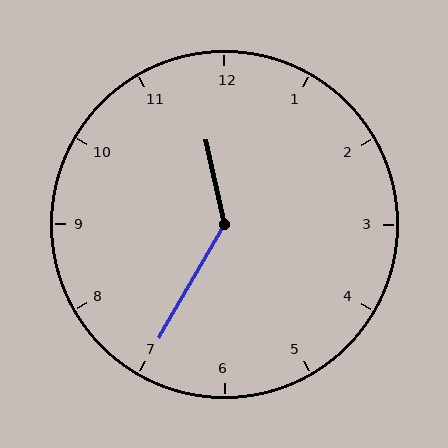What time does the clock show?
11:35.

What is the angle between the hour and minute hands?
Approximately 138 degrees.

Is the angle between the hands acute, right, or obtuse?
It is obtuse.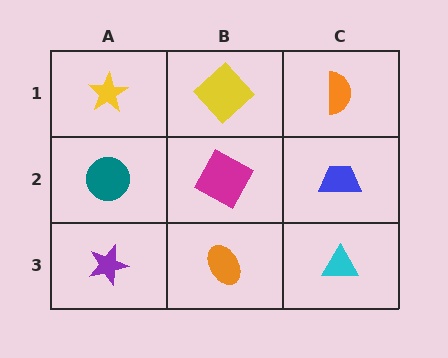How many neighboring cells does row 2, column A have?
3.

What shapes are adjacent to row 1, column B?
A magenta square (row 2, column B), a yellow star (row 1, column A), an orange semicircle (row 1, column C).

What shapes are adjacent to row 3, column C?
A blue trapezoid (row 2, column C), an orange ellipse (row 3, column B).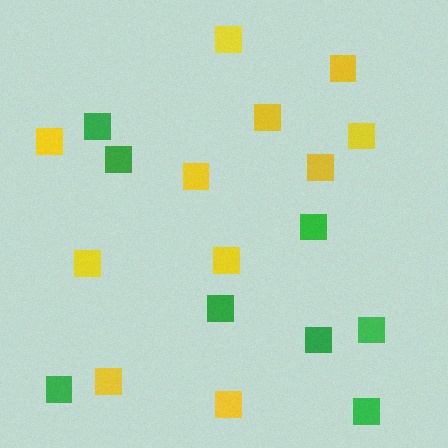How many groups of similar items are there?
There are 2 groups: one group of green squares (8) and one group of yellow squares (11).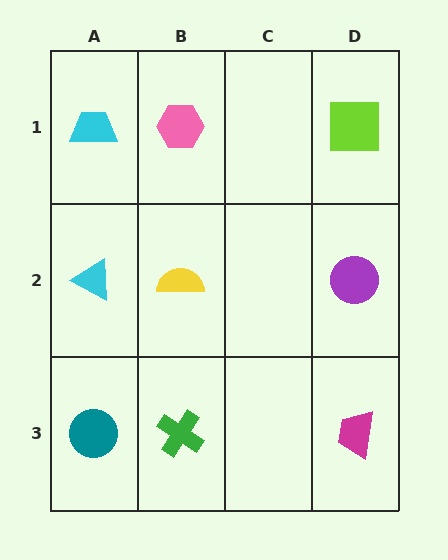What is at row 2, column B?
A yellow semicircle.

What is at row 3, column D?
A magenta trapezoid.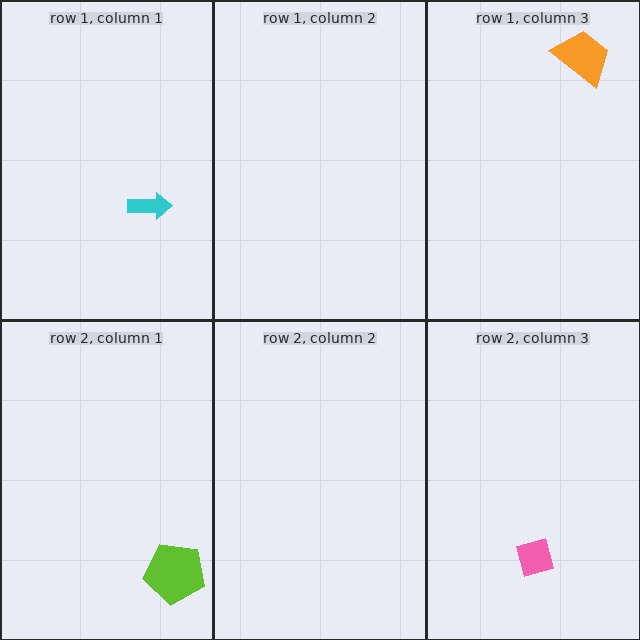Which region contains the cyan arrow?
The row 1, column 1 region.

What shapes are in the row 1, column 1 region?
The cyan arrow.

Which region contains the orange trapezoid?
The row 1, column 3 region.